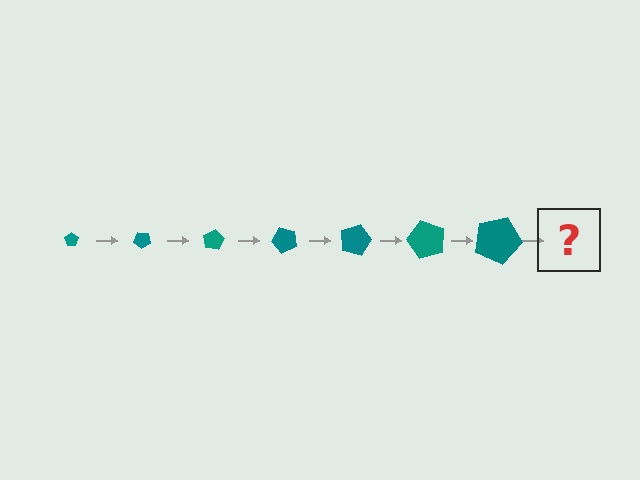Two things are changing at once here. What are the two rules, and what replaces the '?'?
The two rules are that the pentagon grows larger each step and it rotates 40 degrees each step. The '?' should be a pentagon, larger than the previous one and rotated 280 degrees from the start.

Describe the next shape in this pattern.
It should be a pentagon, larger than the previous one and rotated 280 degrees from the start.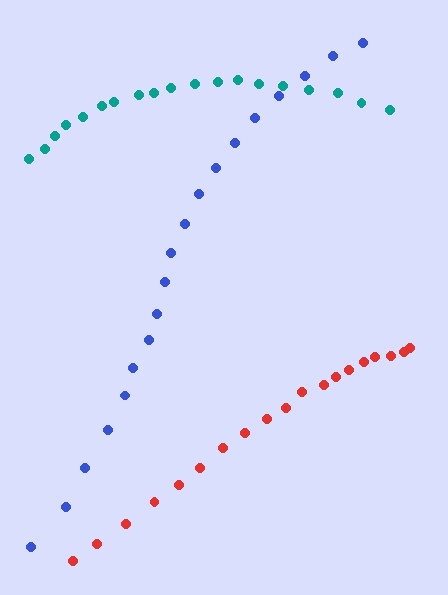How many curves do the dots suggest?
There are 3 distinct paths.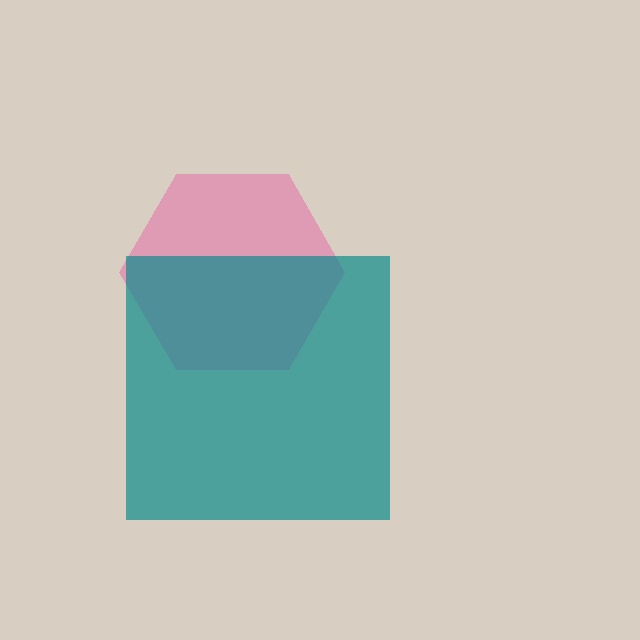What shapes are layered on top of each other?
The layered shapes are: a pink hexagon, a teal square.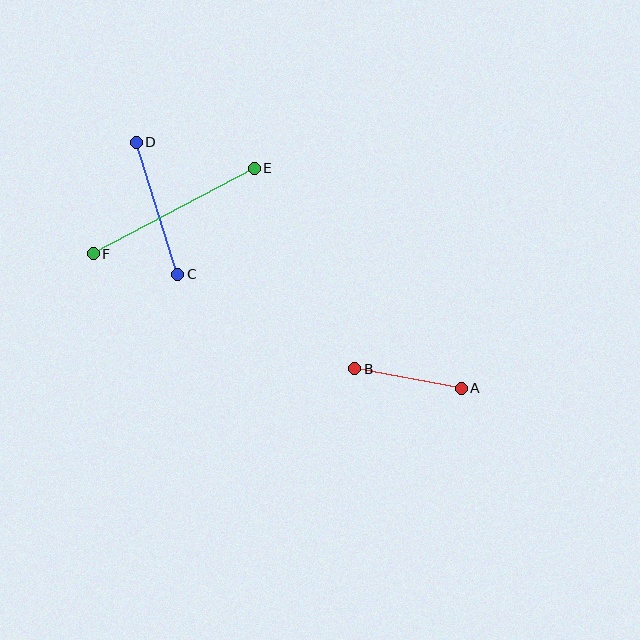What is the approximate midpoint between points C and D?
The midpoint is at approximately (157, 208) pixels.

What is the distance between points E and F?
The distance is approximately 182 pixels.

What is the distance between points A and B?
The distance is approximately 108 pixels.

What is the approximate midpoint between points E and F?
The midpoint is at approximately (174, 211) pixels.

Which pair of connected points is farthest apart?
Points E and F are farthest apart.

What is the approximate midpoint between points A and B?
The midpoint is at approximately (408, 379) pixels.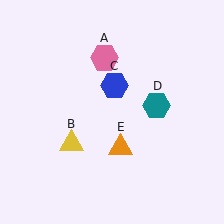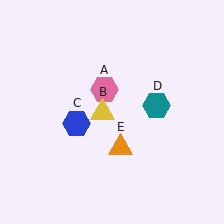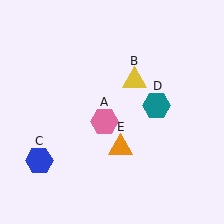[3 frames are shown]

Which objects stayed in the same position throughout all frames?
Teal hexagon (object D) and orange triangle (object E) remained stationary.